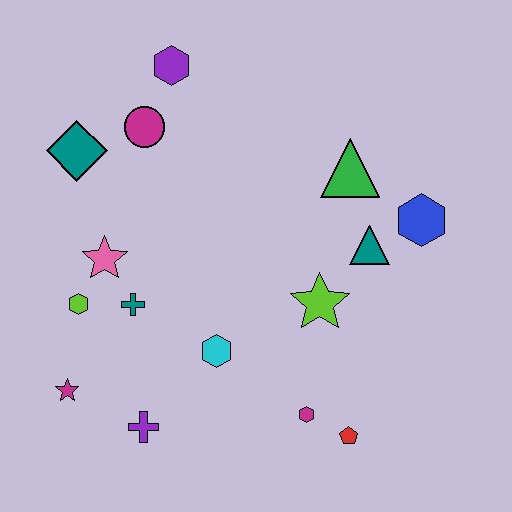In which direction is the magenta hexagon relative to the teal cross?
The magenta hexagon is to the right of the teal cross.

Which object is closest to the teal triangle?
The blue hexagon is closest to the teal triangle.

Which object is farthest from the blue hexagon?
The magenta star is farthest from the blue hexagon.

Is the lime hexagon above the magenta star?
Yes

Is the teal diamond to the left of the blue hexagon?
Yes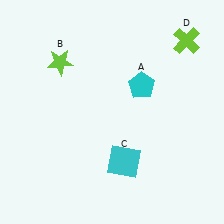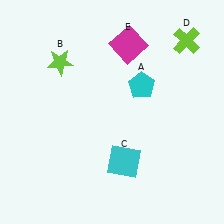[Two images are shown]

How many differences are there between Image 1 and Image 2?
There is 1 difference between the two images.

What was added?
A magenta square (E) was added in Image 2.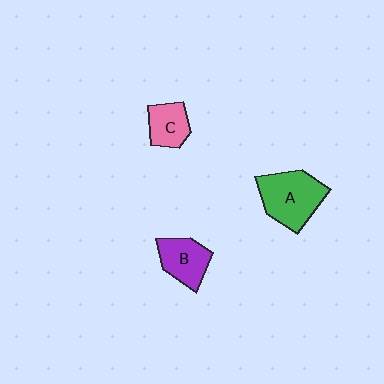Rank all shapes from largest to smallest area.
From largest to smallest: A (green), B (purple), C (pink).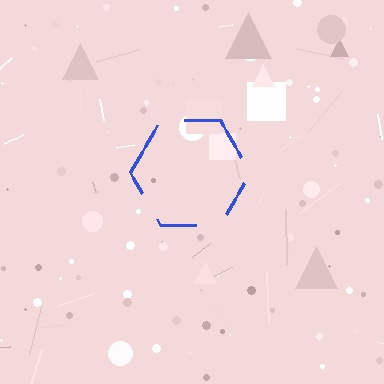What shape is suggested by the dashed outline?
The dashed outline suggests a hexagon.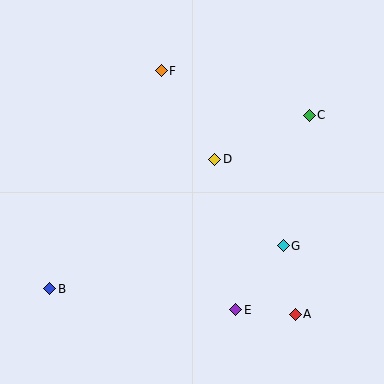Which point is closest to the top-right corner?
Point C is closest to the top-right corner.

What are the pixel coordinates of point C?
Point C is at (309, 115).